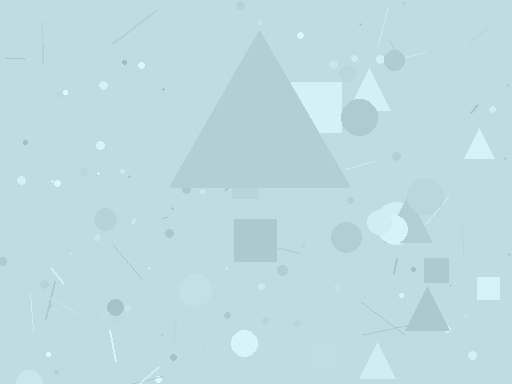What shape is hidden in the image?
A triangle is hidden in the image.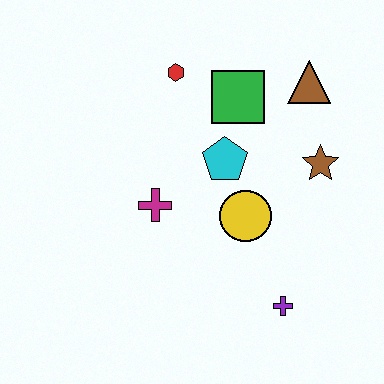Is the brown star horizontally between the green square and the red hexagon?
No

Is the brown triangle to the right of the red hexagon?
Yes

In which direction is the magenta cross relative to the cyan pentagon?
The magenta cross is to the left of the cyan pentagon.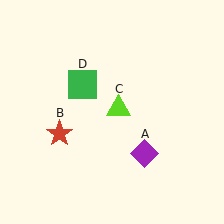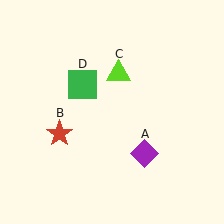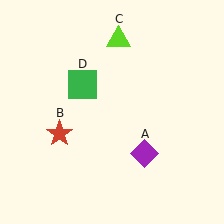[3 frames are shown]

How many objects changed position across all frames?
1 object changed position: lime triangle (object C).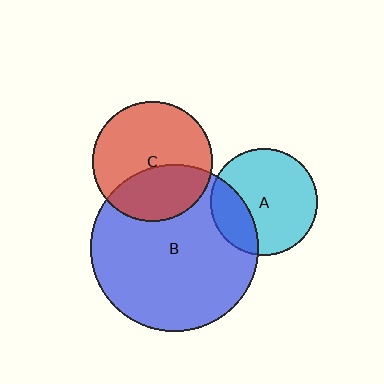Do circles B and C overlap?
Yes.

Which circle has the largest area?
Circle B (blue).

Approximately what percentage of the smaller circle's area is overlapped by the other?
Approximately 35%.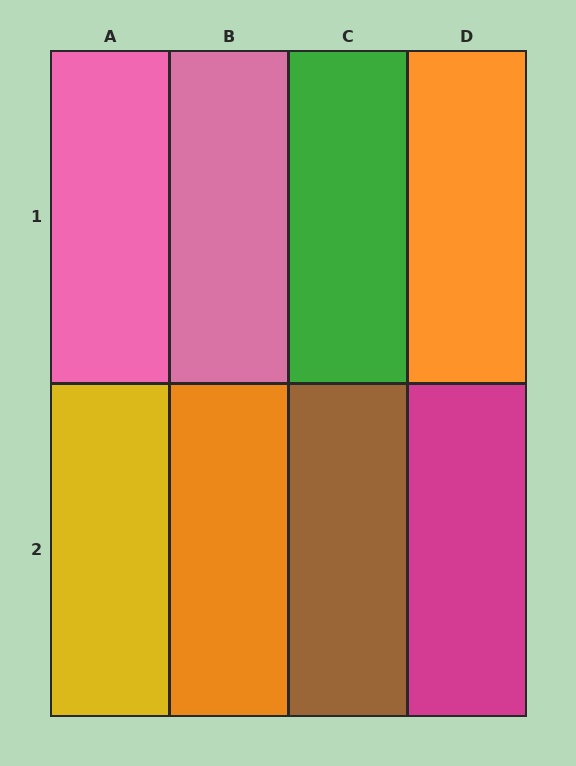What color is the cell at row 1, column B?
Pink.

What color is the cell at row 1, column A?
Pink.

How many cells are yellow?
1 cell is yellow.